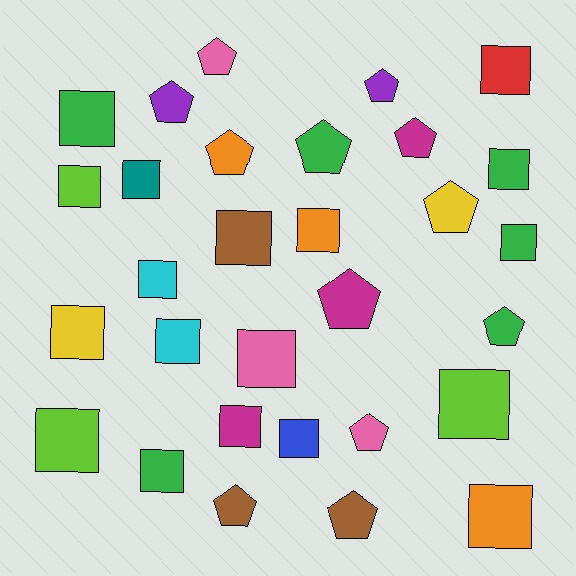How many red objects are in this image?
There is 1 red object.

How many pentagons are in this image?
There are 12 pentagons.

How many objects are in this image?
There are 30 objects.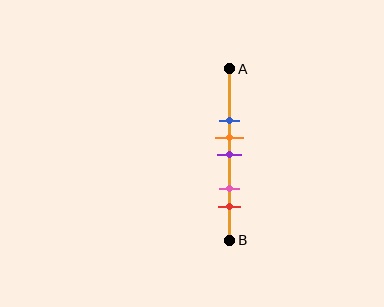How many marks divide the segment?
There are 5 marks dividing the segment.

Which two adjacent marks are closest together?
The orange and purple marks are the closest adjacent pair.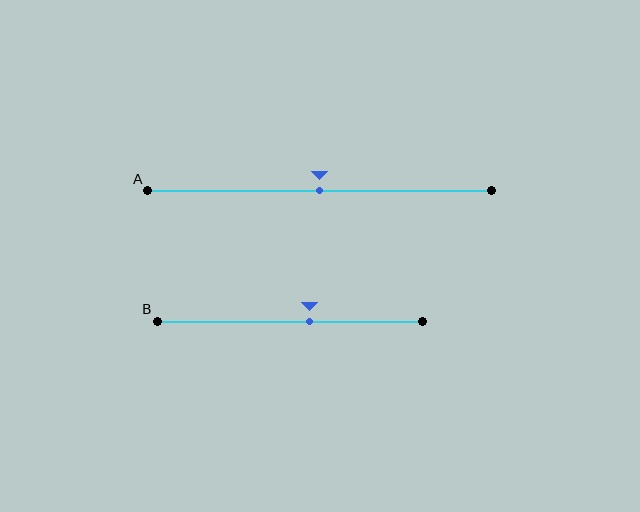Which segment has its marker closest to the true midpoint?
Segment A has its marker closest to the true midpoint.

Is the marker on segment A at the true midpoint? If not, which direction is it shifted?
Yes, the marker on segment A is at the true midpoint.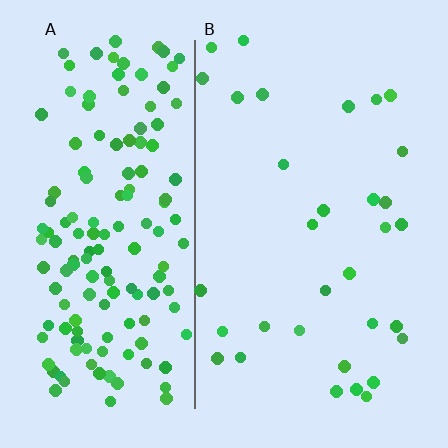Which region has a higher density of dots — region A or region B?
A (the left).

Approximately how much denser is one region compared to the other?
Approximately 4.7× — region A over region B.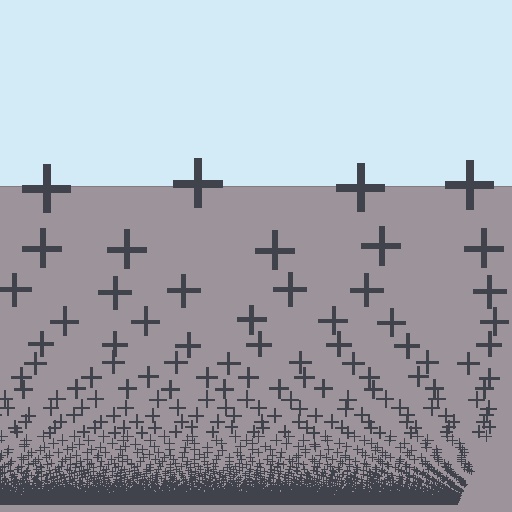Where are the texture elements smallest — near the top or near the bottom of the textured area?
Near the bottom.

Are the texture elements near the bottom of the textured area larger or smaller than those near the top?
Smaller. The gradient is inverted — elements near the bottom are smaller and denser.